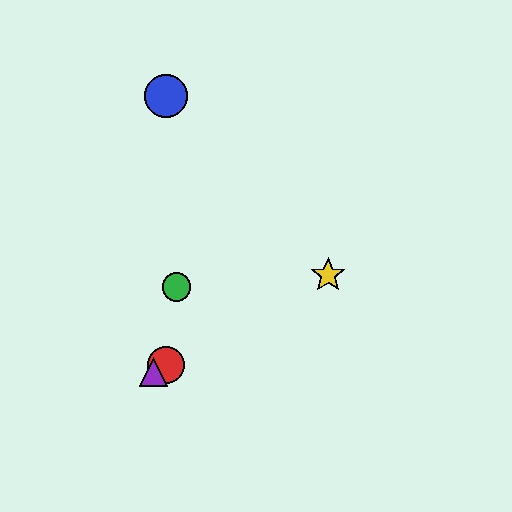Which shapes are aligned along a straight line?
The red circle, the yellow star, the purple triangle are aligned along a straight line.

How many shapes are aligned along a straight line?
3 shapes (the red circle, the yellow star, the purple triangle) are aligned along a straight line.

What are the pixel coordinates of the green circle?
The green circle is at (176, 287).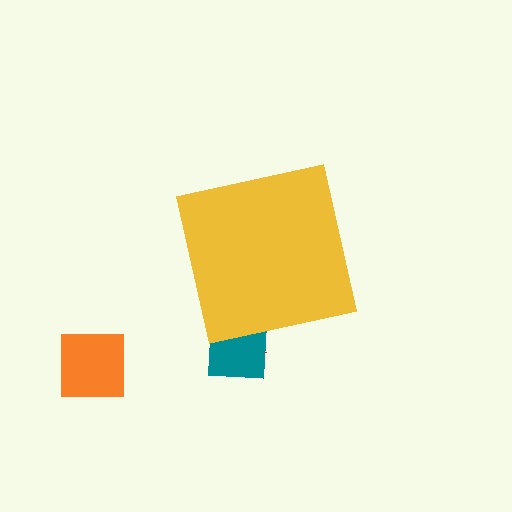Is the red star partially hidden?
Yes, the red star is partially hidden behind the yellow square.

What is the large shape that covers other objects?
A yellow square.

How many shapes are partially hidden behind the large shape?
2 shapes are partially hidden.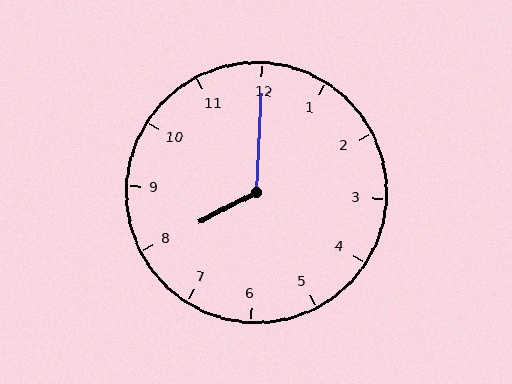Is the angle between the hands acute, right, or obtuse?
It is obtuse.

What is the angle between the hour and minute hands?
Approximately 120 degrees.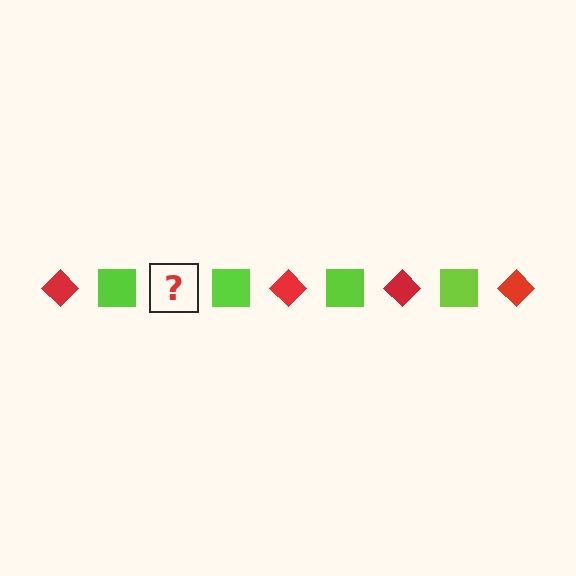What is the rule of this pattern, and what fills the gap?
The rule is that the pattern alternates between red diamond and lime square. The gap should be filled with a red diamond.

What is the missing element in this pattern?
The missing element is a red diamond.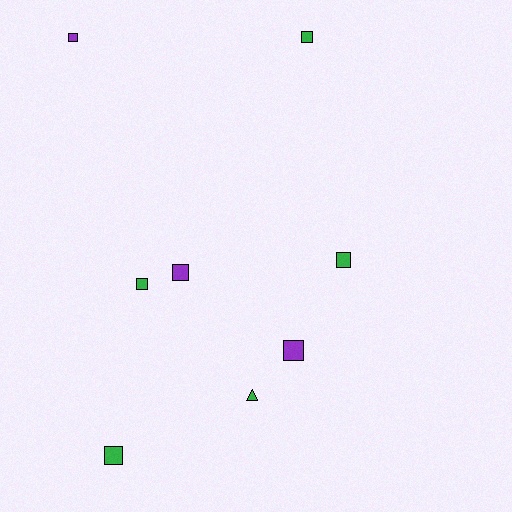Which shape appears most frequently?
Square, with 7 objects.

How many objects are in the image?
There are 8 objects.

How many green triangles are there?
There is 1 green triangle.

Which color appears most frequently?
Green, with 5 objects.